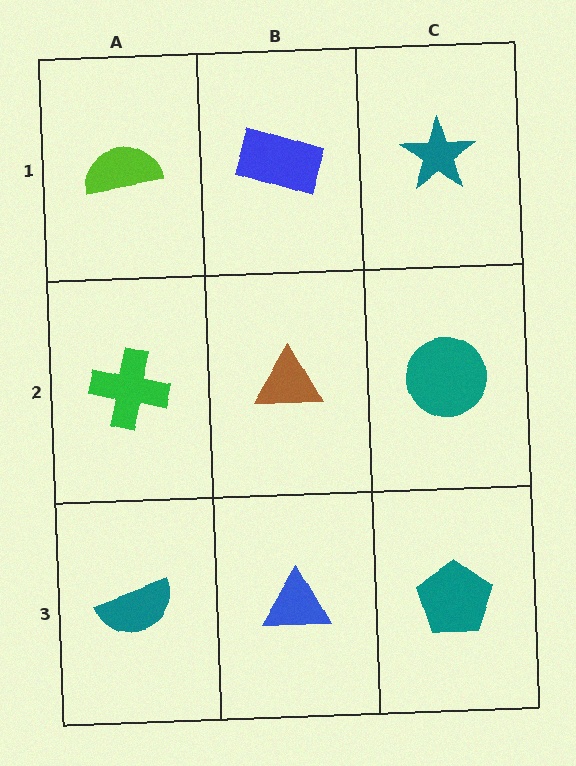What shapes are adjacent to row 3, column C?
A teal circle (row 2, column C), a blue triangle (row 3, column B).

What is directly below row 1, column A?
A green cross.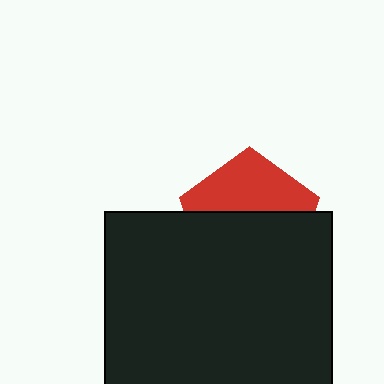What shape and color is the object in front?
The object in front is a black rectangle.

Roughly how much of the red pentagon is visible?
A small part of it is visible (roughly 43%).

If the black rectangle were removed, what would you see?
You would see the complete red pentagon.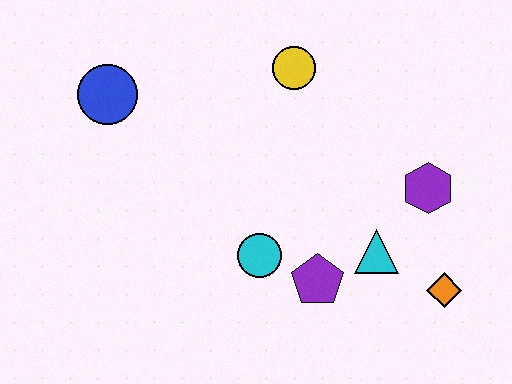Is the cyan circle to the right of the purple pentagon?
No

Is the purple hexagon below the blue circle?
Yes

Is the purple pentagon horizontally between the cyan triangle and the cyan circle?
Yes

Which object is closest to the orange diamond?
The cyan triangle is closest to the orange diamond.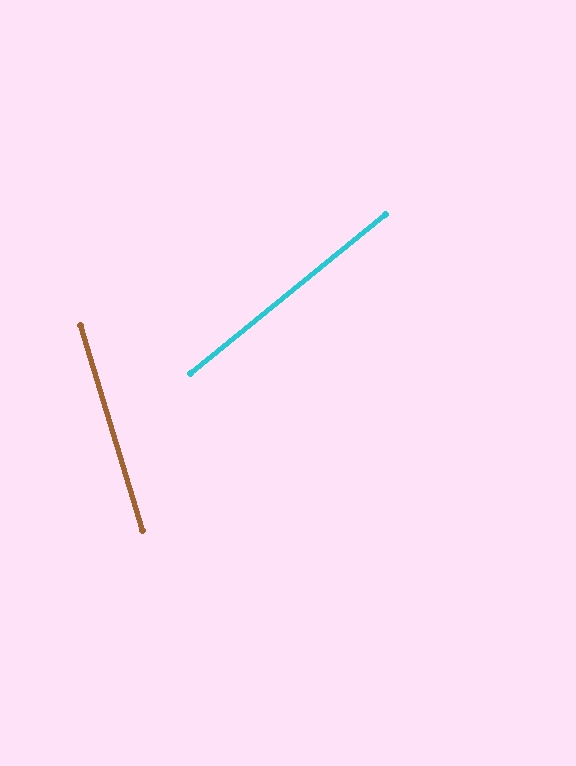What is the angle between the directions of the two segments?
Approximately 68 degrees.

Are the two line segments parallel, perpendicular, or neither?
Neither parallel nor perpendicular — they differ by about 68°.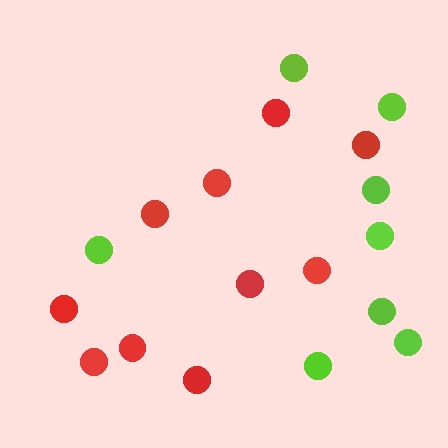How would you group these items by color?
There are 2 groups: one group of red circles (10) and one group of lime circles (8).